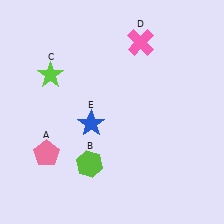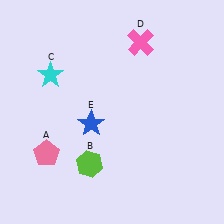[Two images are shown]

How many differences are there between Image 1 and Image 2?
There is 1 difference between the two images.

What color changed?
The star (C) changed from lime in Image 1 to cyan in Image 2.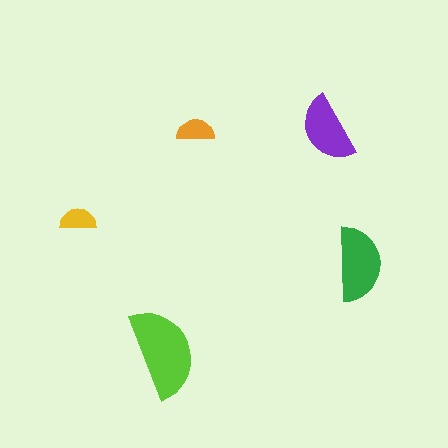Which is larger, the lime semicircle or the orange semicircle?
The lime one.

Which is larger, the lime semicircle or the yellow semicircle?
The lime one.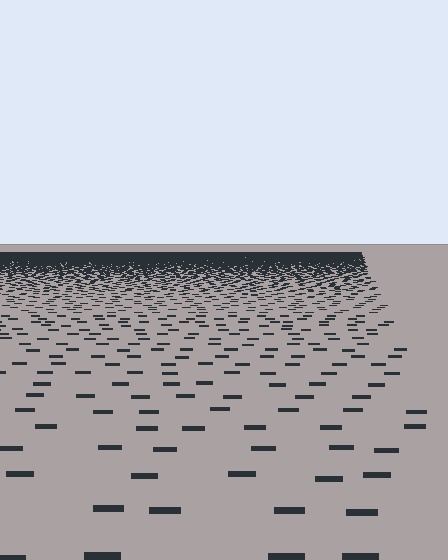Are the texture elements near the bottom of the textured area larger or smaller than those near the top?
Larger. Near the bottom, elements are closer to the viewer and appear at a bigger on-screen size.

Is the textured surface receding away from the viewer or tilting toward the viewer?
The surface is receding away from the viewer. Texture elements get smaller and denser toward the top.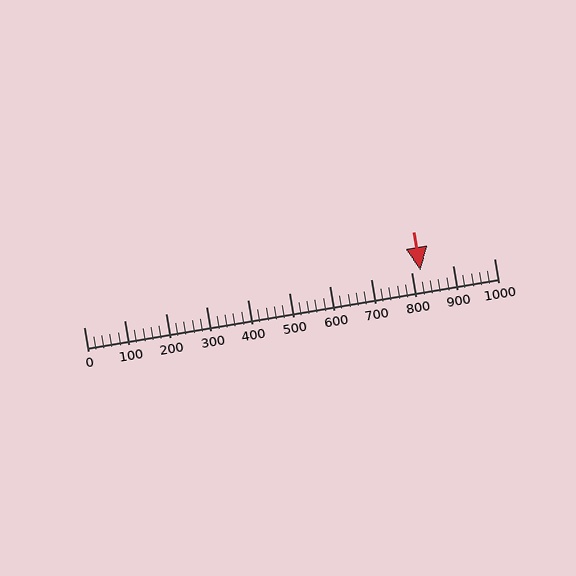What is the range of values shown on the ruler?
The ruler shows values from 0 to 1000.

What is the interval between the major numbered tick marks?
The major tick marks are spaced 100 units apart.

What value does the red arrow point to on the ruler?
The red arrow points to approximately 820.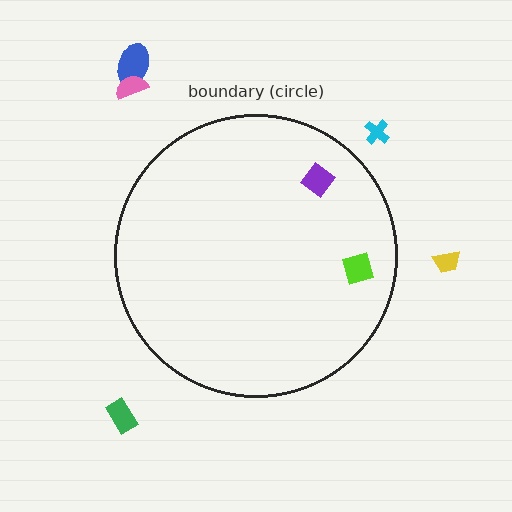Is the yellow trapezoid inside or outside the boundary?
Outside.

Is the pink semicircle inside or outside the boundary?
Outside.